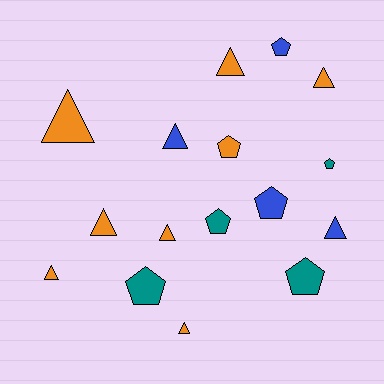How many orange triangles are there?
There are 7 orange triangles.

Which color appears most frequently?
Orange, with 8 objects.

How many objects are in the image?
There are 16 objects.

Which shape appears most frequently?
Triangle, with 9 objects.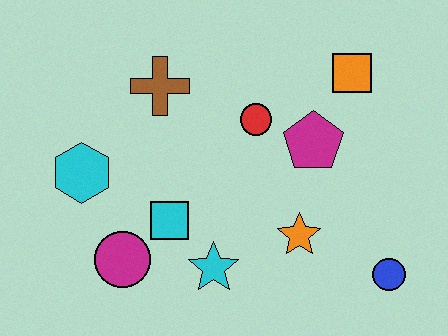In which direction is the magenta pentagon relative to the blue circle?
The magenta pentagon is above the blue circle.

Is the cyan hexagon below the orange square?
Yes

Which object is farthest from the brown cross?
The blue circle is farthest from the brown cross.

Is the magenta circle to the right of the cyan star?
No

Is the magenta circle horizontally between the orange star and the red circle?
No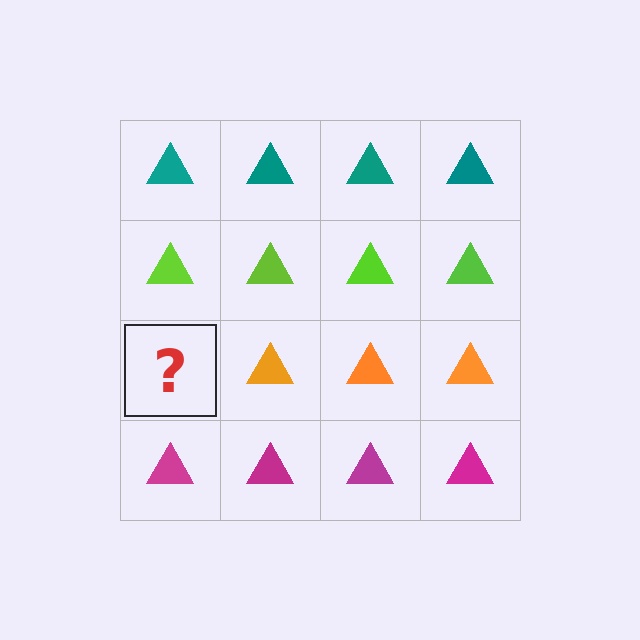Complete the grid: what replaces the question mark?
The question mark should be replaced with an orange triangle.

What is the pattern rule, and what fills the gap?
The rule is that each row has a consistent color. The gap should be filled with an orange triangle.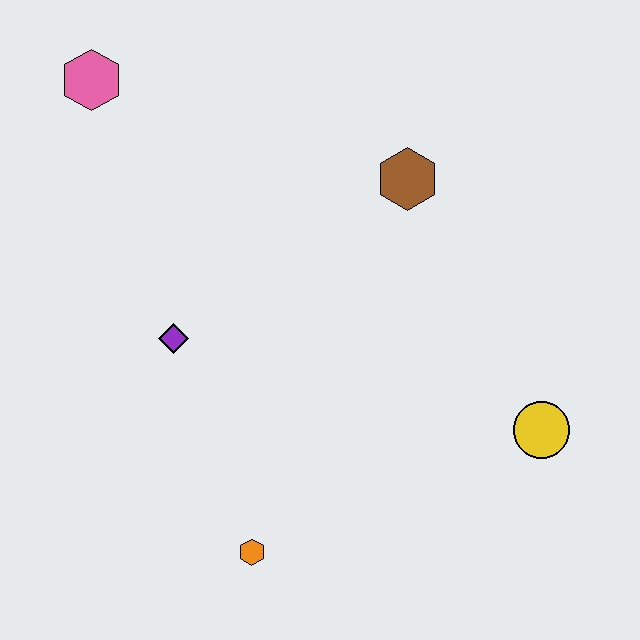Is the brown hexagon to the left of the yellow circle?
Yes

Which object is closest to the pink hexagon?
The purple diamond is closest to the pink hexagon.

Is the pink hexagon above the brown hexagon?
Yes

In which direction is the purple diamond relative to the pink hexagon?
The purple diamond is below the pink hexagon.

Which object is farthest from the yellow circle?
The pink hexagon is farthest from the yellow circle.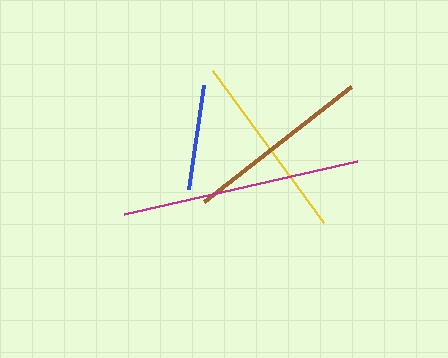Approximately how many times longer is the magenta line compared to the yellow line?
The magenta line is approximately 1.3 times the length of the yellow line.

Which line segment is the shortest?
The blue line is the shortest at approximately 105 pixels.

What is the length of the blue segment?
The blue segment is approximately 105 pixels long.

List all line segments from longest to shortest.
From longest to shortest: magenta, yellow, brown, blue.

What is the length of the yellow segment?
The yellow segment is approximately 188 pixels long.